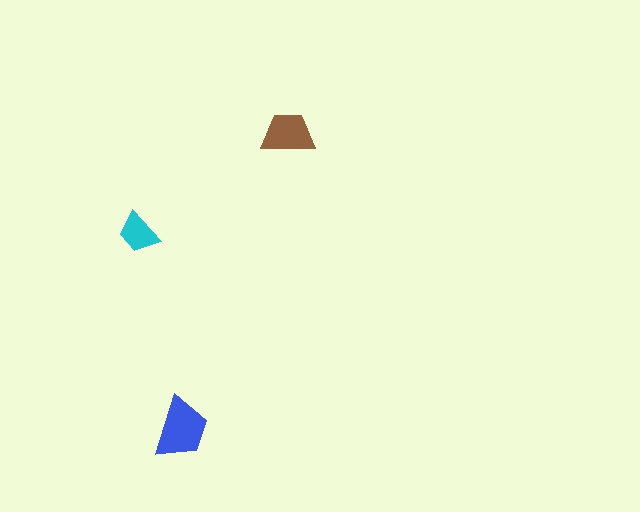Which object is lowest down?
The blue trapezoid is bottommost.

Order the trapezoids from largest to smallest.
the blue one, the brown one, the cyan one.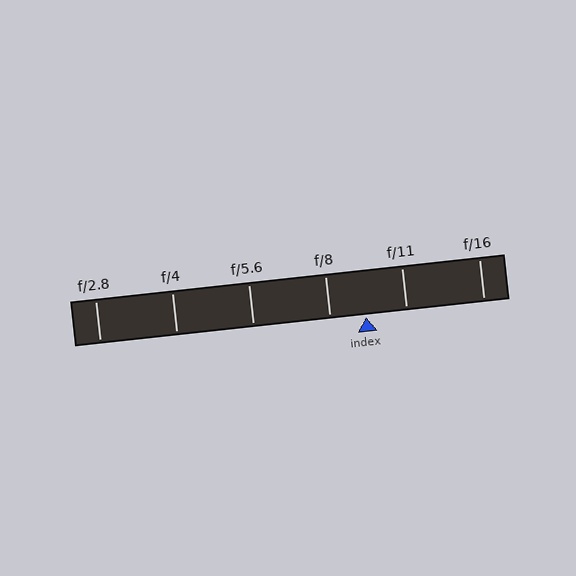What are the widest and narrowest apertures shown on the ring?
The widest aperture shown is f/2.8 and the narrowest is f/16.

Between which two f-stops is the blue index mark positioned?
The index mark is between f/8 and f/11.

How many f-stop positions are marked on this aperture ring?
There are 6 f-stop positions marked.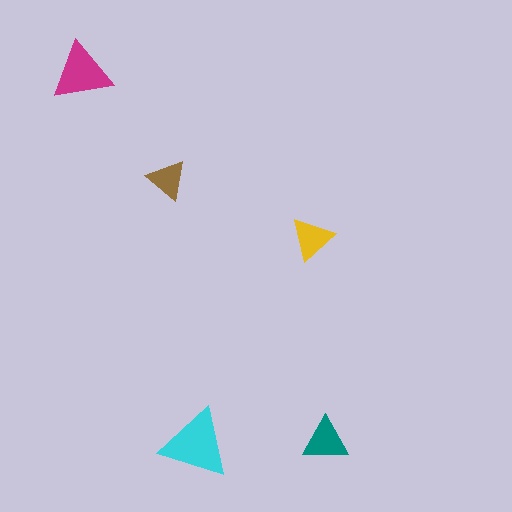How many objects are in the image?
There are 5 objects in the image.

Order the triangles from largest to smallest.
the cyan one, the magenta one, the teal one, the yellow one, the brown one.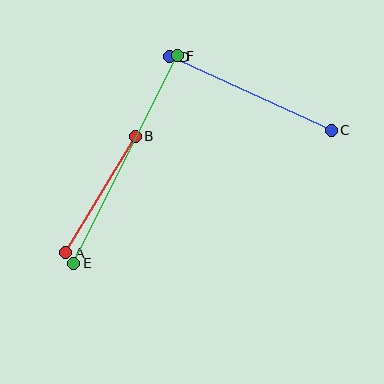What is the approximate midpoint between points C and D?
The midpoint is at approximately (251, 94) pixels.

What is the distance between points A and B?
The distance is approximately 135 pixels.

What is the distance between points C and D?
The distance is approximately 178 pixels.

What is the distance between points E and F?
The distance is approximately 232 pixels.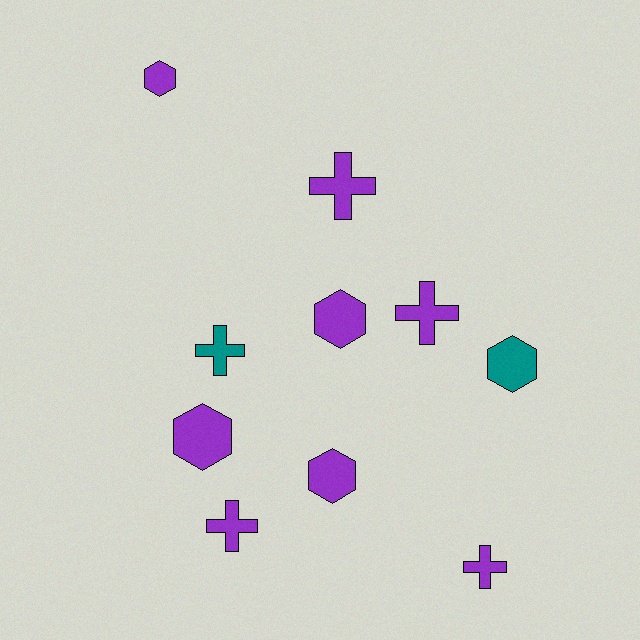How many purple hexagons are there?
There are 4 purple hexagons.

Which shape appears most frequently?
Cross, with 5 objects.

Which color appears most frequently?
Purple, with 8 objects.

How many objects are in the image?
There are 10 objects.